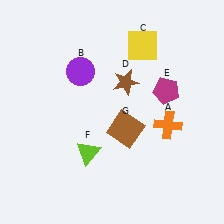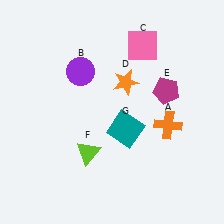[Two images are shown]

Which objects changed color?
C changed from yellow to pink. D changed from brown to orange. G changed from brown to teal.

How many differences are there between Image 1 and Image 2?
There are 3 differences between the two images.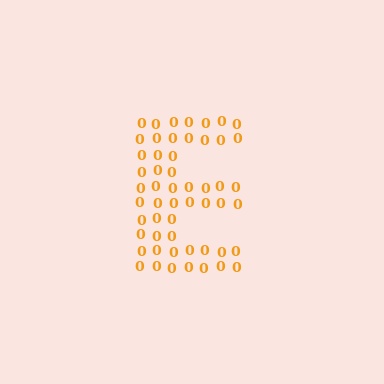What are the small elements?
The small elements are digit 0's.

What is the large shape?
The large shape is the letter E.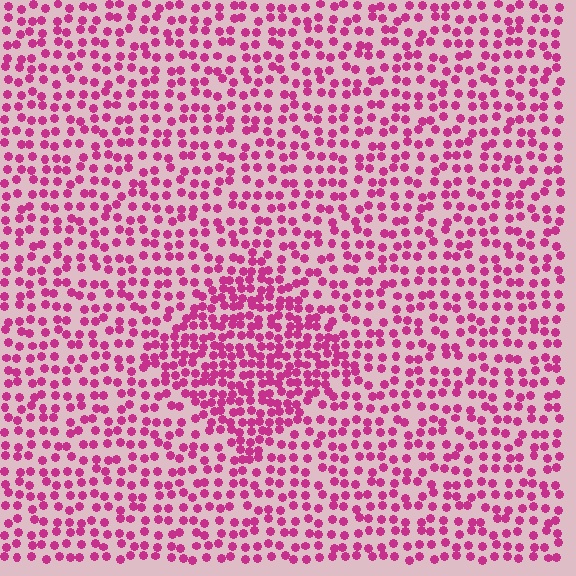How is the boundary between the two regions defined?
The boundary is defined by a change in element density (approximately 1.8x ratio). All elements are the same color, size, and shape.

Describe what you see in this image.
The image contains small magenta elements arranged at two different densities. A diamond-shaped region is visible where the elements are more densely packed than the surrounding area.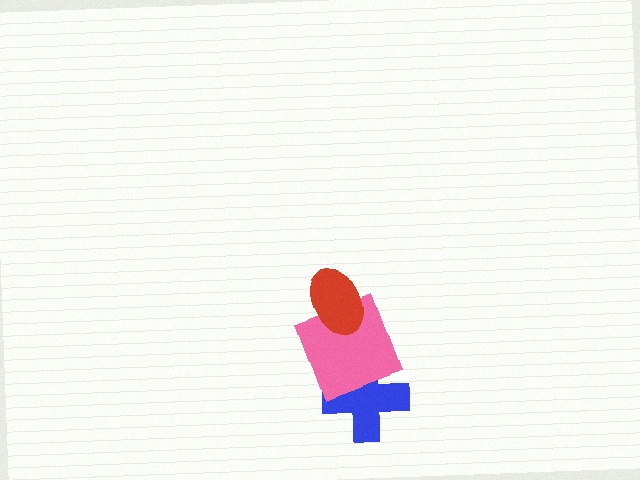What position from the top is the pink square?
The pink square is 2nd from the top.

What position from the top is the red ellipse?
The red ellipse is 1st from the top.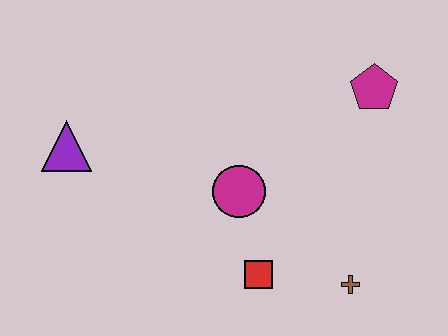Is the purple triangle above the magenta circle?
Yes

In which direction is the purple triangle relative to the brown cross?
The purple triangle is to the left of the brown cross.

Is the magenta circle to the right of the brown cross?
No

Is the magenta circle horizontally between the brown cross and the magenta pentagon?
No